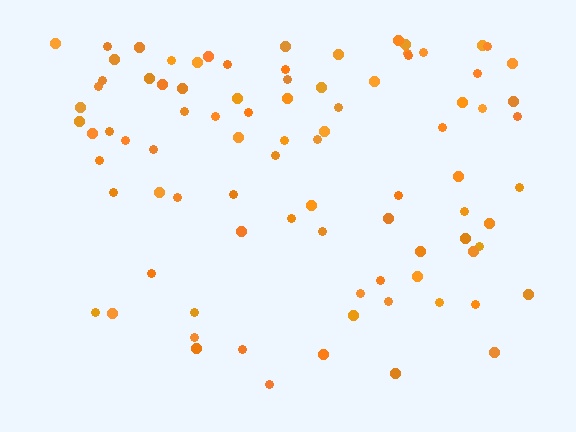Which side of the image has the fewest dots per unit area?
The bottom.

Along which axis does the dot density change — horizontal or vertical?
Vertical.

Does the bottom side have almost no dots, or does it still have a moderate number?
Still a moderate number, just noticeably fewer than the top.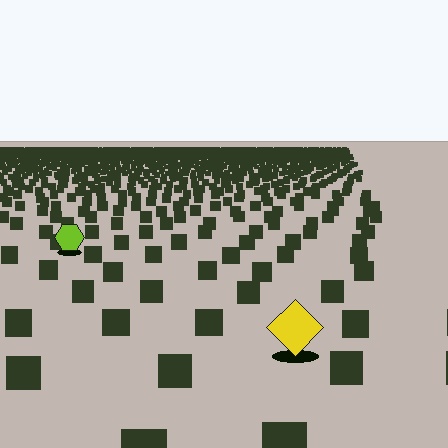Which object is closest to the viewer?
The yellow diamond is closest. The texture marks near it are larger and more spread out.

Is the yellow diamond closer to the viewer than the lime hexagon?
Yes. The yellow diamond is closer — you can tell from the texture gradient: the ground texture is coarser near it.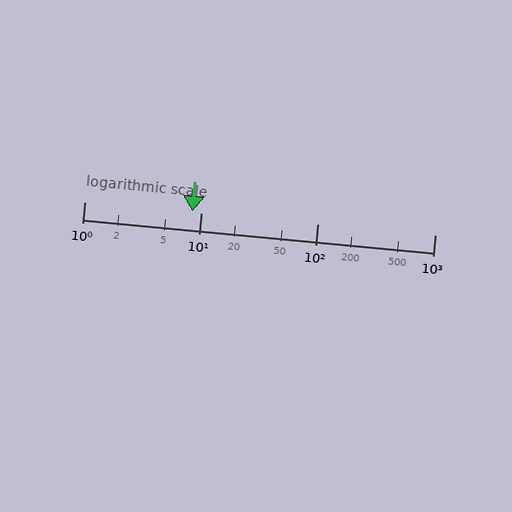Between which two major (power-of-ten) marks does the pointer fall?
The pointer is between 1 and 10.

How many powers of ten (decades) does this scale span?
The scale spans 3 decades, from 1 to 1000.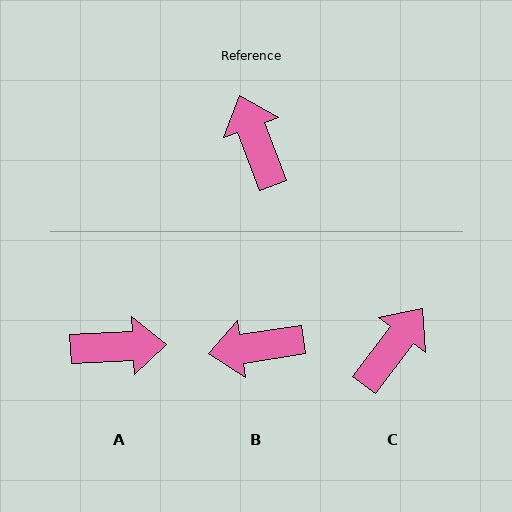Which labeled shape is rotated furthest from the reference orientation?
A, about 107 degrees away.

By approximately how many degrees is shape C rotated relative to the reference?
Approximately 57 degrees clockwise.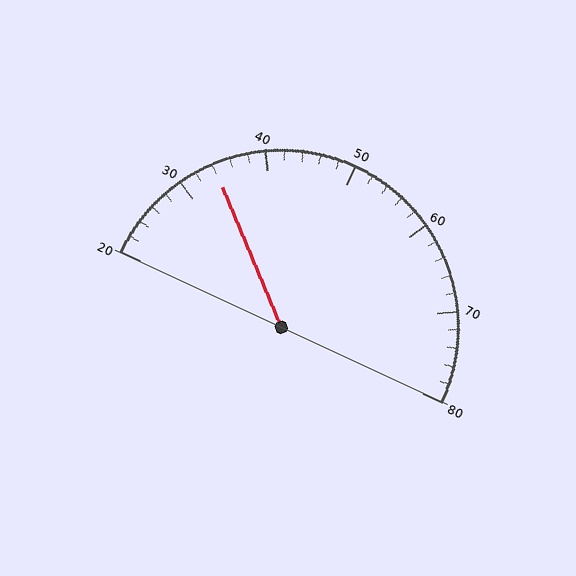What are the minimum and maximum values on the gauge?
The gauge ranges from 20 to 80.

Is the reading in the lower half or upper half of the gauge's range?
The reading is in the lower half of the range (20 to 80).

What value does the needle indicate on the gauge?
The needle indicates approximately 34.